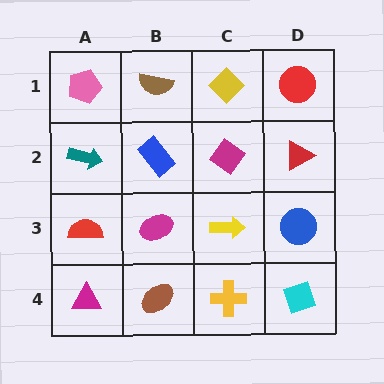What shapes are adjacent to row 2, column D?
A red circle (row 1, column D), a blue circle (row 3, column D), a magenta diamond (row 2, column C).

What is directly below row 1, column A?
A teal arrow.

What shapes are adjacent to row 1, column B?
A blue rectangle (row 2, column B), a pink pentagon (row 1, column A), a yellow diamond (row 1, column C).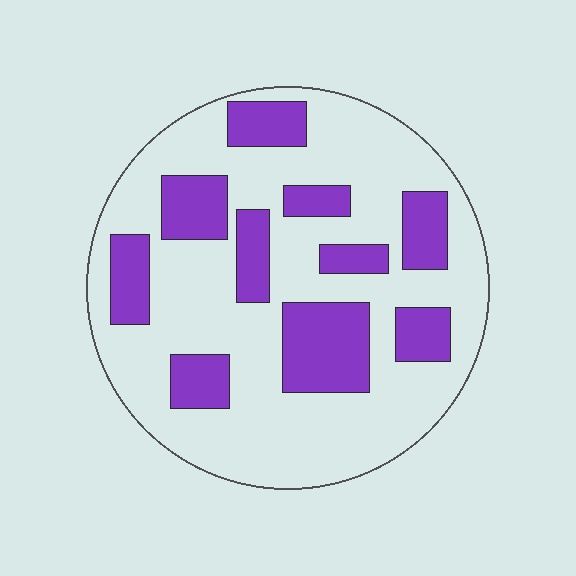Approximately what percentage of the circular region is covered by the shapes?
Approximately 30%.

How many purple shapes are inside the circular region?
10.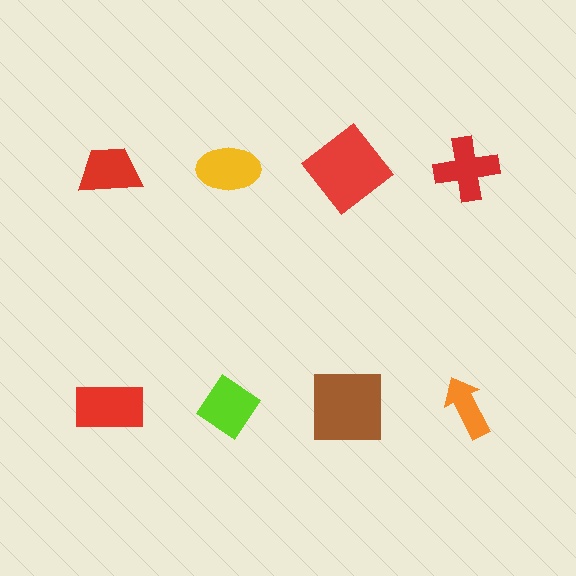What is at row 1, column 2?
A yellow ellipse.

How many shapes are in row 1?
4 shapes.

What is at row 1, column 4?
A red cross.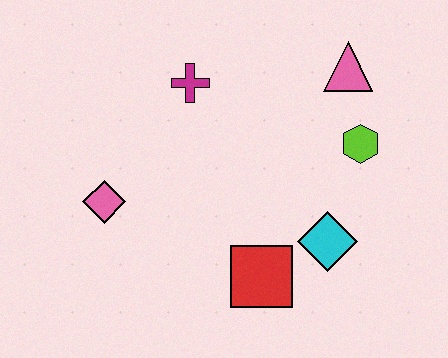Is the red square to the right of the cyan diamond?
No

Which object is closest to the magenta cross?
The pink diamond is closest to the magenta cross.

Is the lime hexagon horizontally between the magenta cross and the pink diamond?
No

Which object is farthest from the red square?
The pink triangle is farthest from the red square.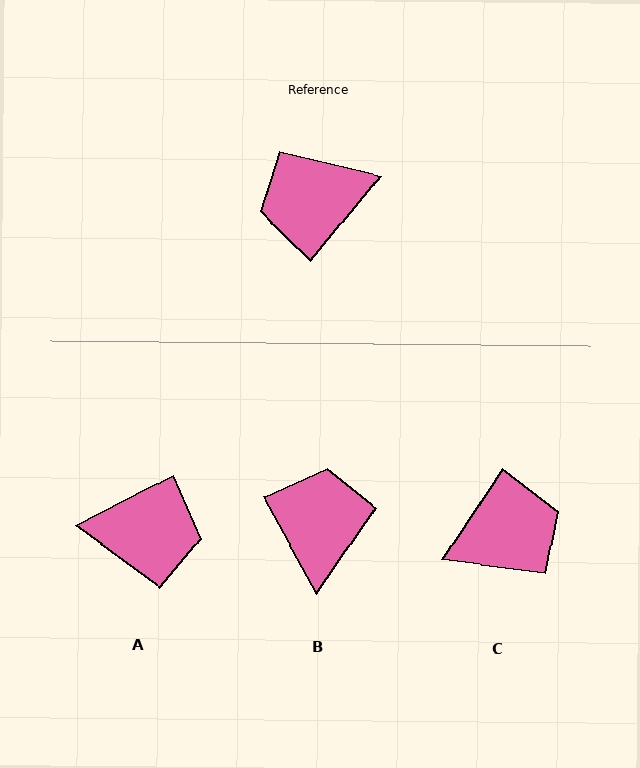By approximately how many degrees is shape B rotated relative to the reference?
Approximately 111 degrees clockwise.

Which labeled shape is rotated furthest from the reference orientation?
C, about 174 degrees away.